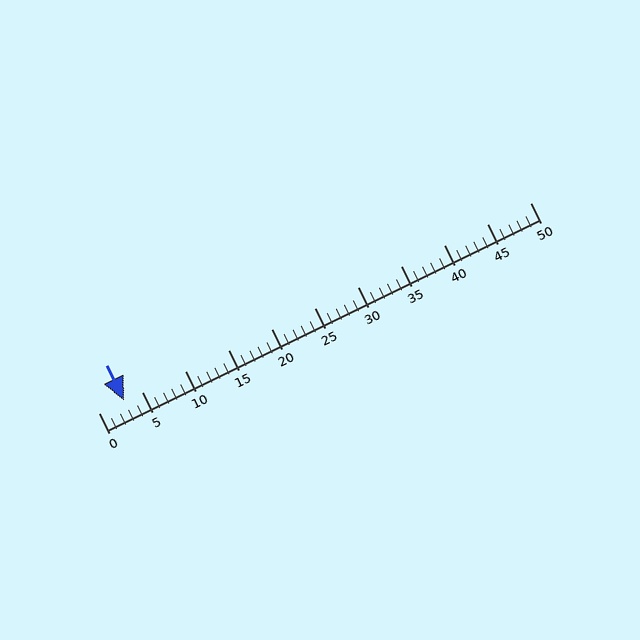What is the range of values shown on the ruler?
The ruler shows values from 0 to 50.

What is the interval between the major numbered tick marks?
The major tick marks are spaced 5 units apart.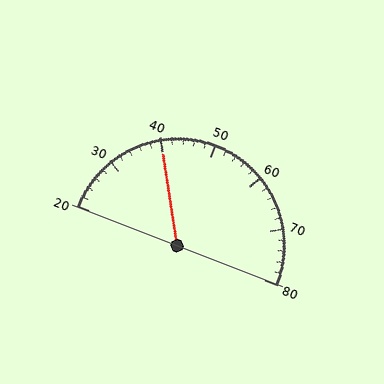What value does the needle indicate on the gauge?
The needle indicates approximately 40.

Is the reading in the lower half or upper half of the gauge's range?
The reading is in the lower half of the range (20 to 80).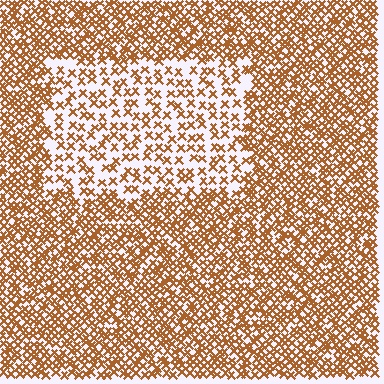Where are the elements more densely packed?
The elements are more densely packed outside the rectangle boundary.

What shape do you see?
I see a rectangle.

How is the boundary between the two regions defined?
The boundary is defined by a change in element density (approximately 2.2x ratio). All elements are the same color, size, and shape.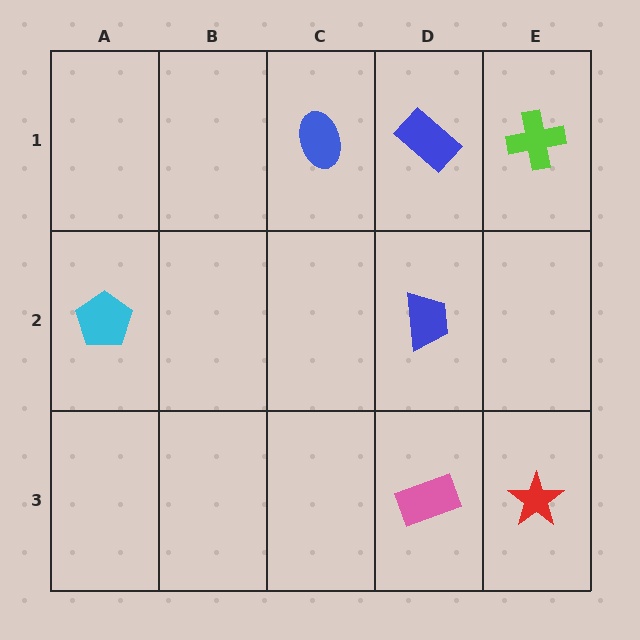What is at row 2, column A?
A cyan pentagon.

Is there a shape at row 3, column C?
No, that cell is empty.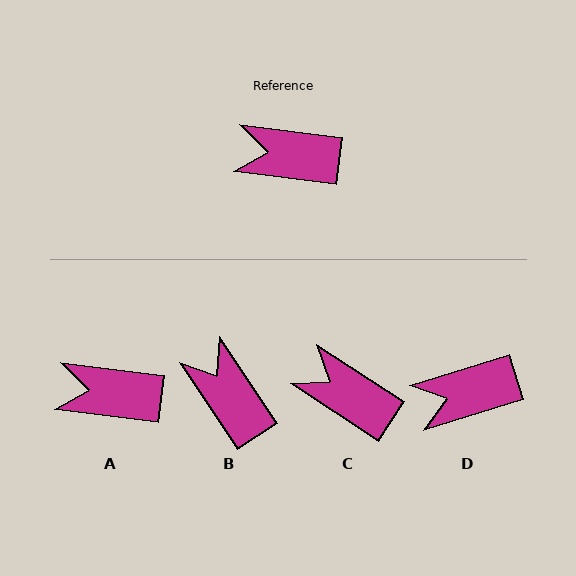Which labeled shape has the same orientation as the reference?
A.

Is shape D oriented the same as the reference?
No, it is off by about 24 degrees.